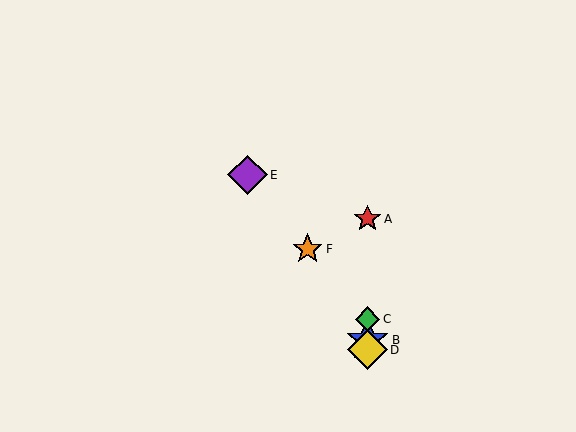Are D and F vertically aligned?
No, D is at x≈367 and F is at x≈308.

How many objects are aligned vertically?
4 objects (A, B, C, D) are aligned vertically.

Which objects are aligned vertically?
Objects A, B, C, D are aligned vertically.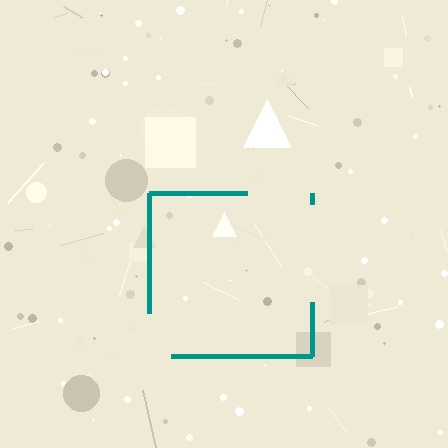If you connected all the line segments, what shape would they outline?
They would outline a square.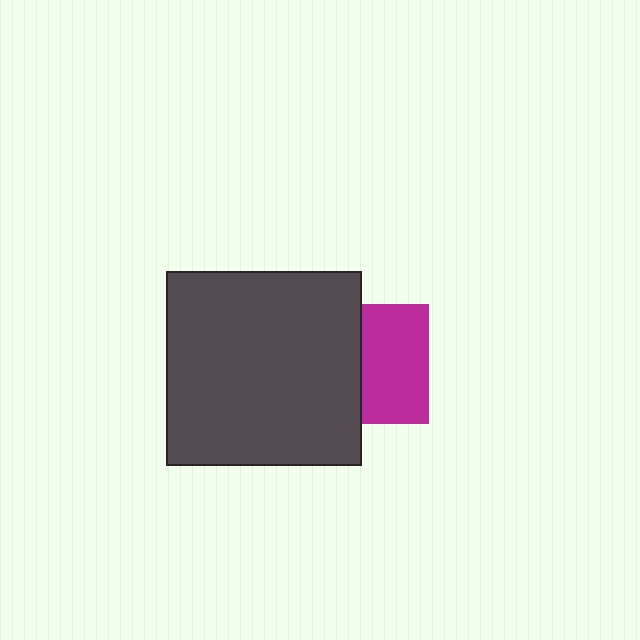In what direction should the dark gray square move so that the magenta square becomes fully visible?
The dark gray square should move left. That is the shortest direction to clear the overlap and leave the magenta square fully visible.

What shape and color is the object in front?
The object in front is a dark gray square.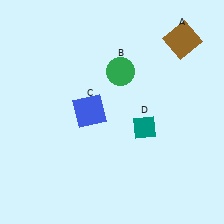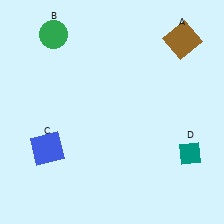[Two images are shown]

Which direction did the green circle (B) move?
The green circle (B) moved left.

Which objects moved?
The objects that moved are: the green circle (B), the blue square (C), the teal diamond (D).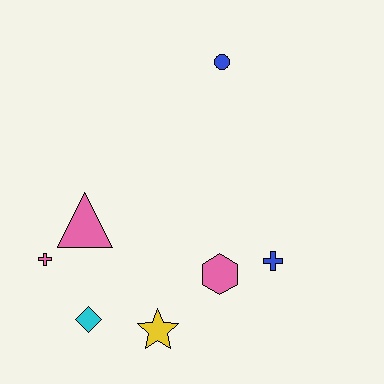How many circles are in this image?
There is 1 circle.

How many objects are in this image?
There are 7 objects.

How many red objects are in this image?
There are no red objects.